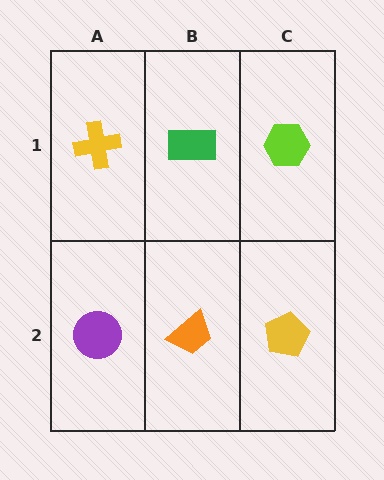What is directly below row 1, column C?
A yellow pentagon.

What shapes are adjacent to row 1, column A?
A purple circle (row 2, column A), a green rectangle (row 1, column B).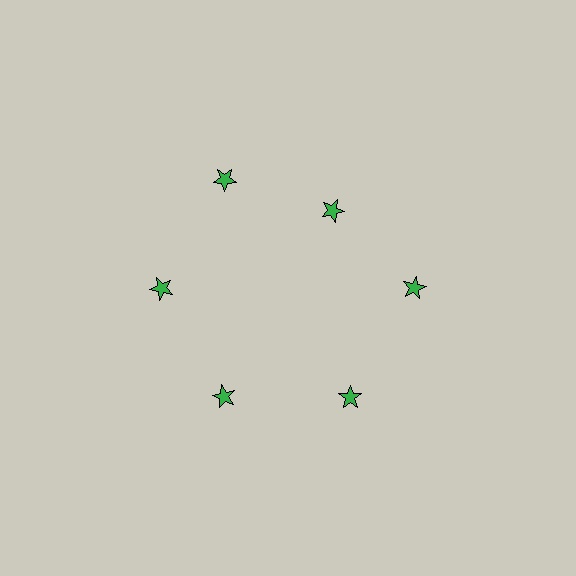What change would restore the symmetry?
The symmetry would be restored by moving it outward, back onto the ring so that all 6 stars sit at equal angles and equal distance from the center.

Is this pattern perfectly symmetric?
No. The 6 green stars are arranged in a ring, but one element near the 1 o'clock position is pulled inward toward the center, breaking the 6-fold rotational symmetry.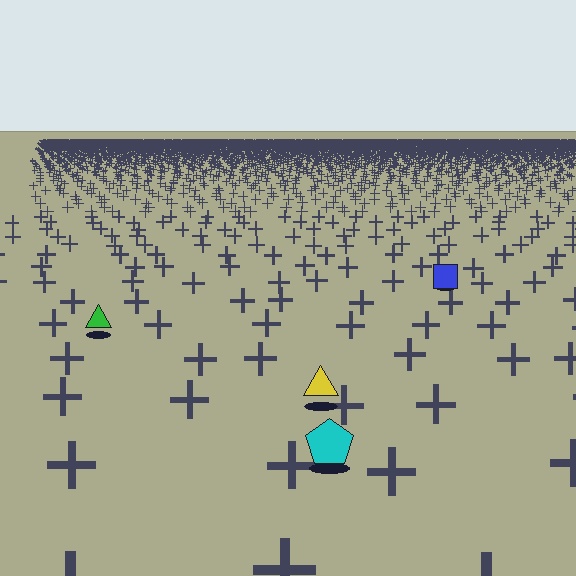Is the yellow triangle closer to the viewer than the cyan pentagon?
No. The cyan pentagon is closer — you can tell from the texture gradient: the ground texture is coarser near it.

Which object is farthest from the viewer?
The blue square is farthest from the viewer. It appears smaller and the ground texture around it is denser.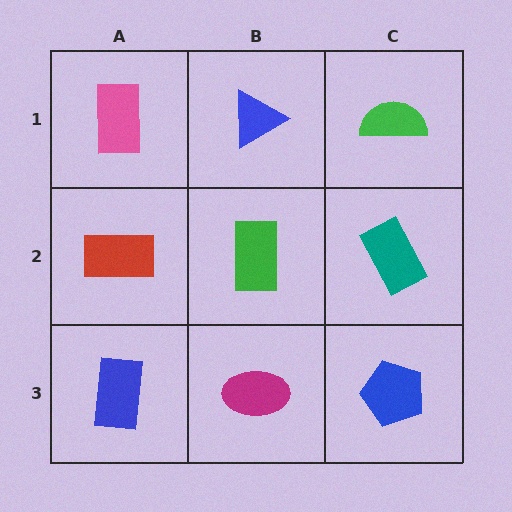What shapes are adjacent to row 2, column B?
A blue triangle (row 1, column B), a magenta ellipse (row 3, column B), a red rectangle (row 2, column A), a teal rectangle (row 2, column C).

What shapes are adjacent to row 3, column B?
A green rectangle (row 2, column B), a blue rectangle (row 3, column A), a blue pentagon (row 3, column C).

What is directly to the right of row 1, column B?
A green semicircle.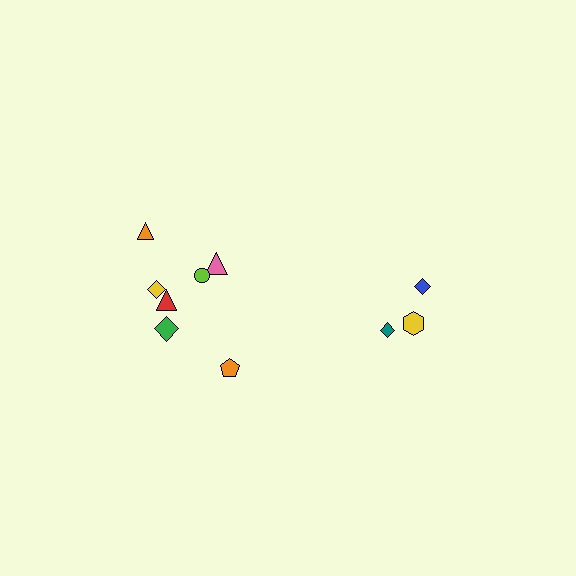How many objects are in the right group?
There are 3 objects.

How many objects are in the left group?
There are 7 objects.